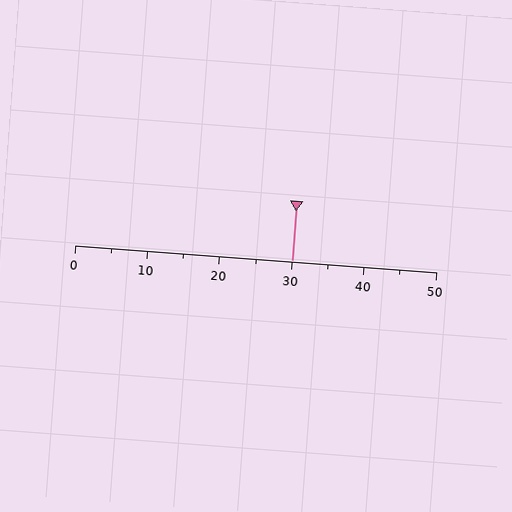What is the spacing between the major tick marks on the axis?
The major ticks are spaced 10 apart.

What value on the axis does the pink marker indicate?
The marker indicates approximately 30.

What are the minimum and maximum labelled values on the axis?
The axis runs from 0 to 50.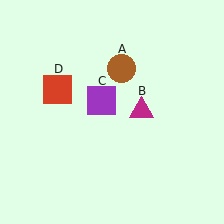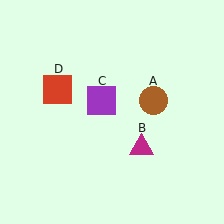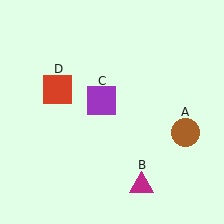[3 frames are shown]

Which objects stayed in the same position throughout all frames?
Purple square (object C) and red square (object D) remained stationary.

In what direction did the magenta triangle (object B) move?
The magenta triangle (object B) moved down.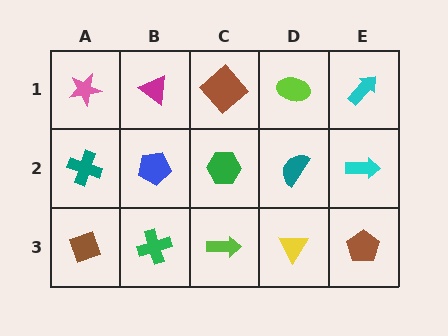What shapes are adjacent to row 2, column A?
A pink star (row 1, column A), a brown diamond (row 3, column A), a blue pentagon (row 2, column B).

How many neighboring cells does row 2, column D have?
4.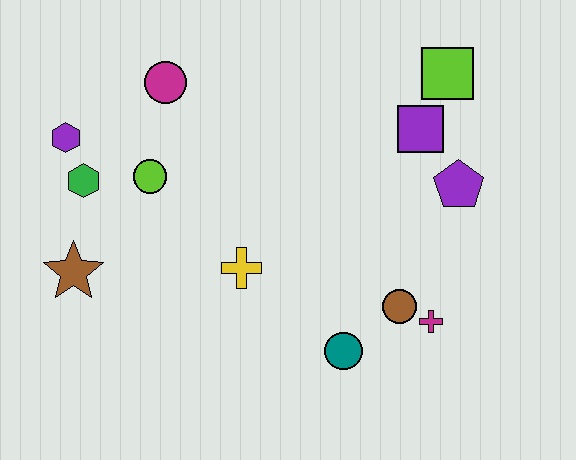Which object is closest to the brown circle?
The magenta cross is closest to the brown circle.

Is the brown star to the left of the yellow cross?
Yes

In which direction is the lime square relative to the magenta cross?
The lime square is above the magenta cross.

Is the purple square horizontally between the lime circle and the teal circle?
No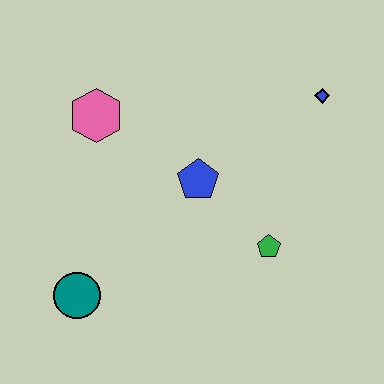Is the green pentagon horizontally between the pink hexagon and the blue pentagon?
No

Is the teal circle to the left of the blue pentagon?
Yes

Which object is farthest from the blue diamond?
The teal circle is farthest from the blue diamond.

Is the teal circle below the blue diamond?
Yes